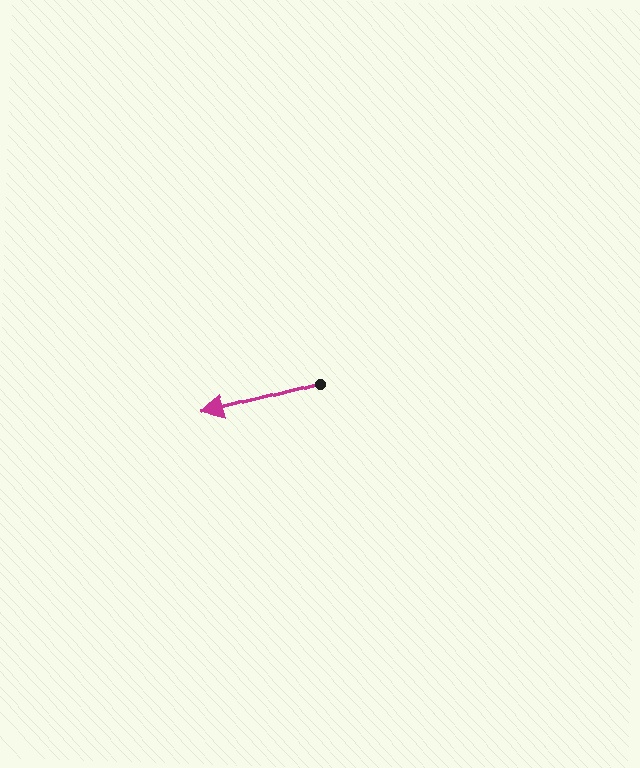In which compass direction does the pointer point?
West.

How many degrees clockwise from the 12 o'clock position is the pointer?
Approximately 255 degrees.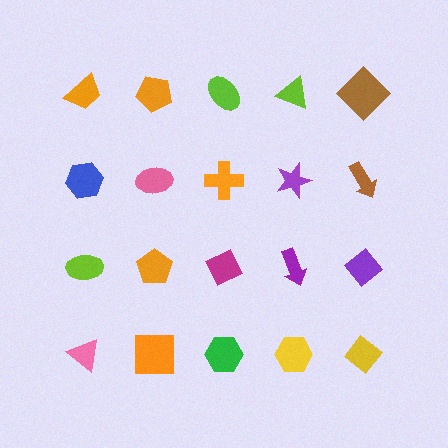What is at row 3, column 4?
A purple arrow.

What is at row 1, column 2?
An orange pentagon.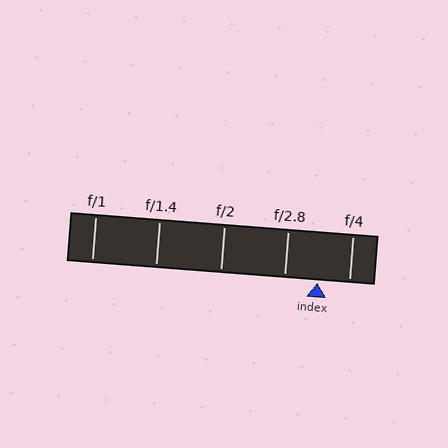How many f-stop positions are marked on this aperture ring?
There are 5 f-stop positions marked.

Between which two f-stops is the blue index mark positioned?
The index mark is between f/2.8 and f/4.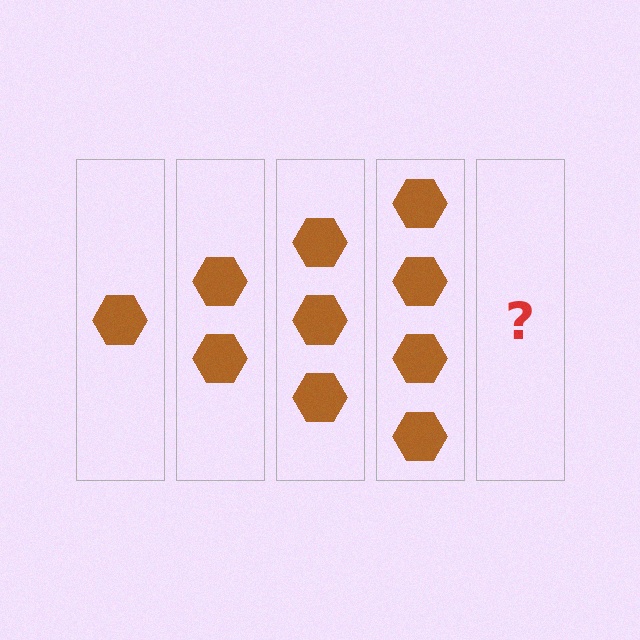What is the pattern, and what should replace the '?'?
The pattern is that each step adds one more hexagon. The '?' should be 5 hexagons.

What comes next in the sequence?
The next element should be 5 hexagons.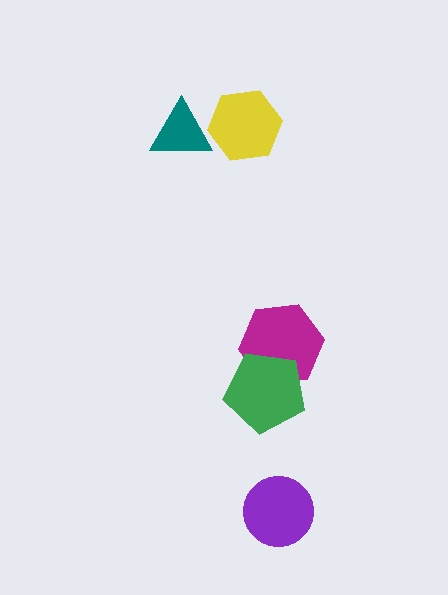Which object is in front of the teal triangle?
The yellow hexagon is in front of the teal triangle.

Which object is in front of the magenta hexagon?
The green pentagon is in front of the magenta hexagon.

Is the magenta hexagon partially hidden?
Yes, it is partially covered by another shape.